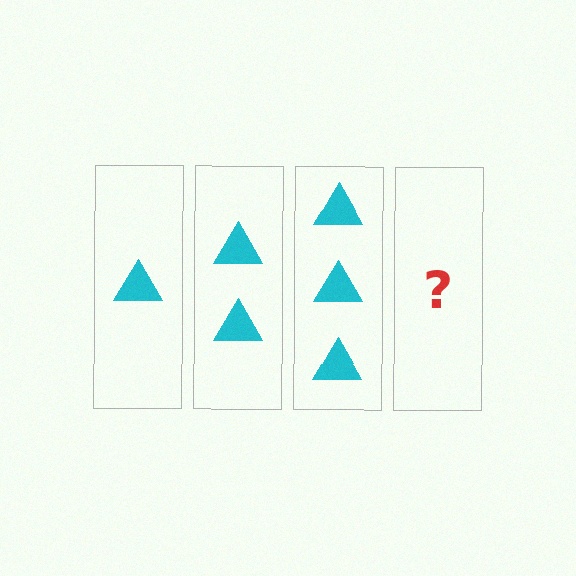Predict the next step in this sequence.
The next step is 4 triangles.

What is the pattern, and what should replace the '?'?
The pattern is that each step adds one more triangle. The '?' should be 4 triangles.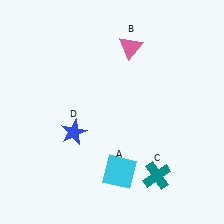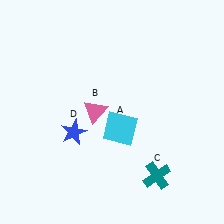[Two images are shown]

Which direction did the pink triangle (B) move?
The pink triangle (B) moved down.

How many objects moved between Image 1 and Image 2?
2 objects moved between the two images.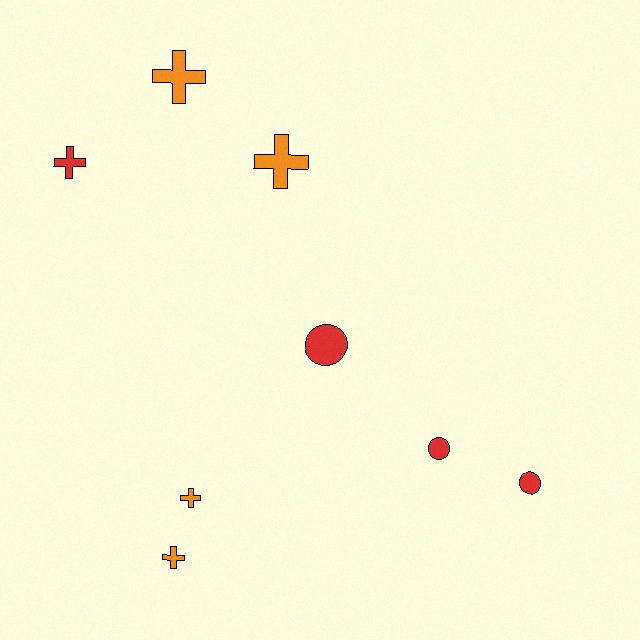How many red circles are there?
There are 3 red circles.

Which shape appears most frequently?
Cross, with 5 objects.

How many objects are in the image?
There are 8 objects.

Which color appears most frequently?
Orange, with 4 objects.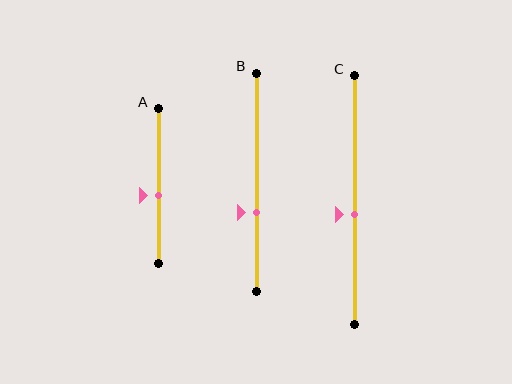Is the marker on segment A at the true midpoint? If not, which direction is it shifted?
No, the marker on segment A is shifted downward by about 6% of the segment length.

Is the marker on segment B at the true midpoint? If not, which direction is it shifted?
No, the marker on segment B is shifted downward by about 14% of the segment length.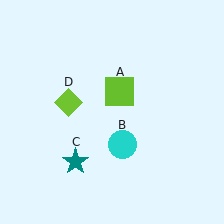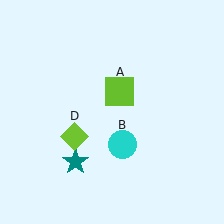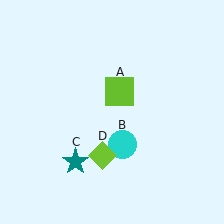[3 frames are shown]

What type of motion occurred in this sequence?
The lime diamond (object D) rotated counterclockwise around the center of the scene.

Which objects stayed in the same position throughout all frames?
Lime square (object A) and cyan circle (object B) and teal star (object C) remained stationary.